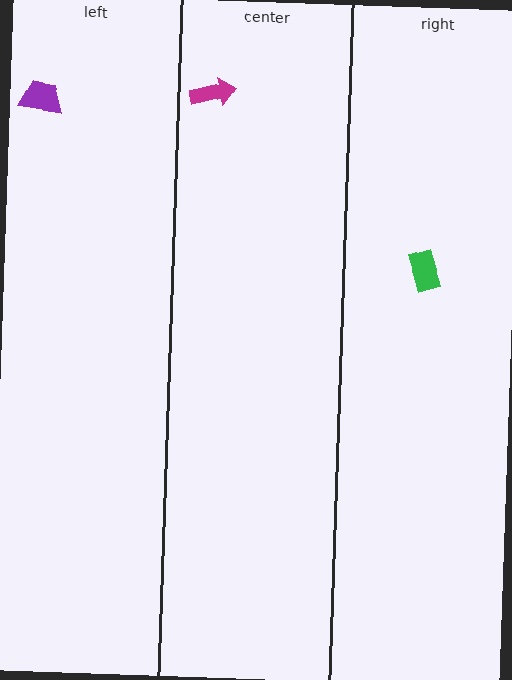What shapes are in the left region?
The purple trapezoid.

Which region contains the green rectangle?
The right region.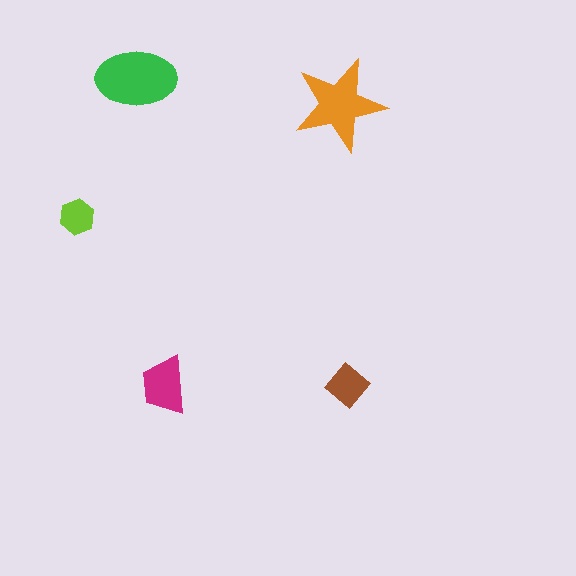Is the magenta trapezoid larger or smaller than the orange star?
Smaller.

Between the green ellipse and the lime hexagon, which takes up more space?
The green ellipse.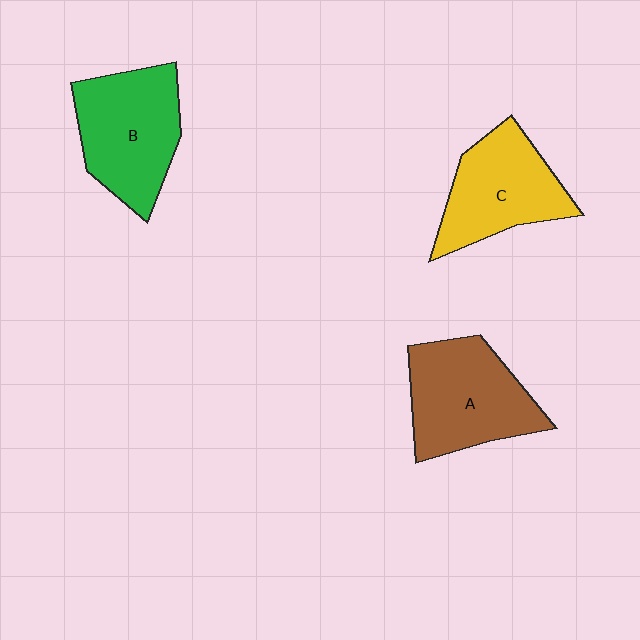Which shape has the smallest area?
Shape C (yellow).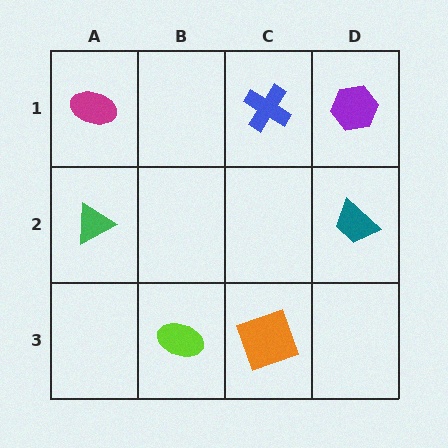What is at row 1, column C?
A blue cross.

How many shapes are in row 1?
3 shapes.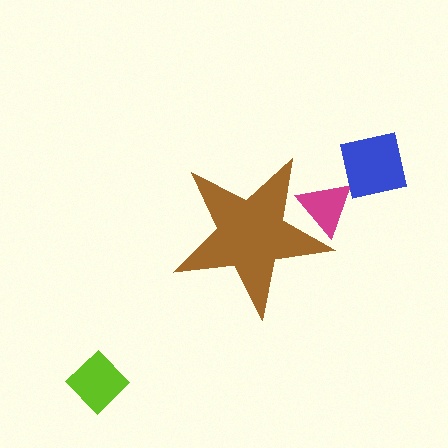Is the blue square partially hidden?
No, the blue square is fully visible.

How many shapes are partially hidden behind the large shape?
1 shape is partially hidden.